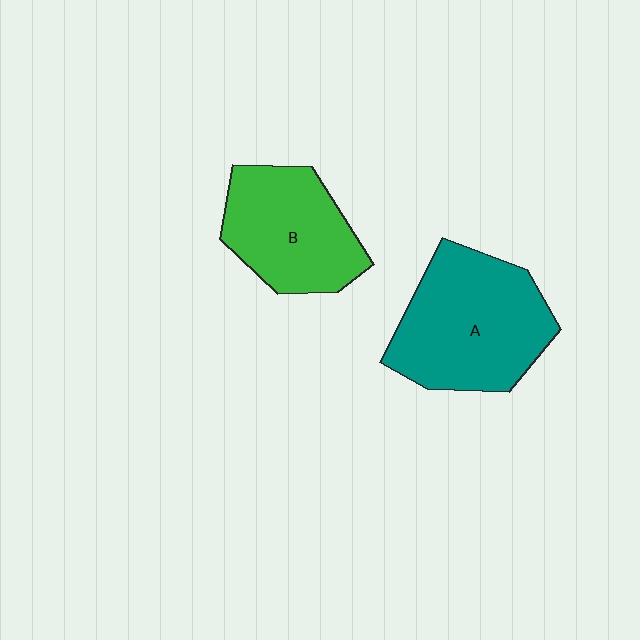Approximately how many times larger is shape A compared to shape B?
Approximately 1.3 times.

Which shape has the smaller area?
Shape B (green).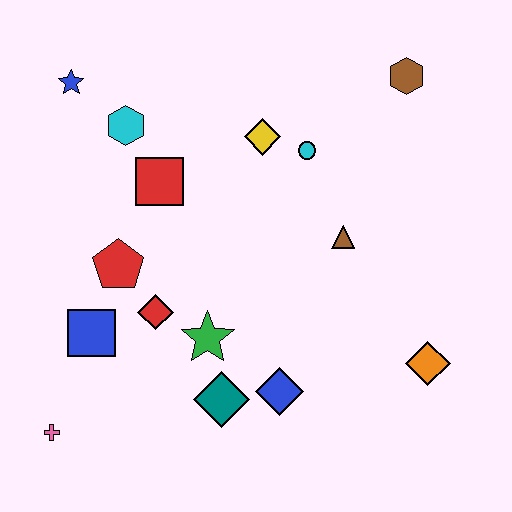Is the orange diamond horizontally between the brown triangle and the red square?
No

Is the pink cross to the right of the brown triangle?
No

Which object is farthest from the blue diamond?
The blue star is farthest from the blue diamond.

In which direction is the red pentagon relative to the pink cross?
The red pentagon is above the pink cross.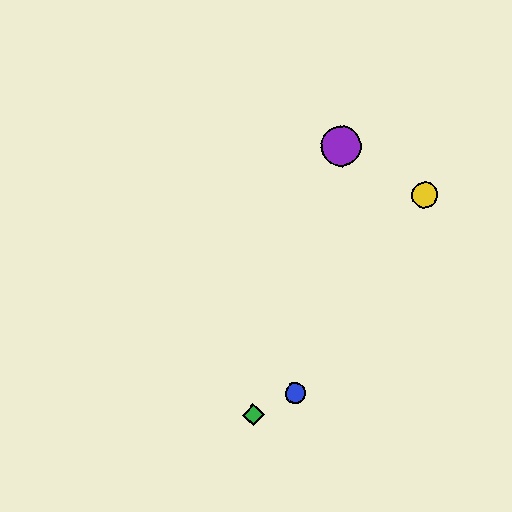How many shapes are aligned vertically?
2 shapes (the red diamond, the purple circle) are aligned vertically.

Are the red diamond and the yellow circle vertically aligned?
No, the red diamond is at x≈341 and the yellow circle is at x≈425.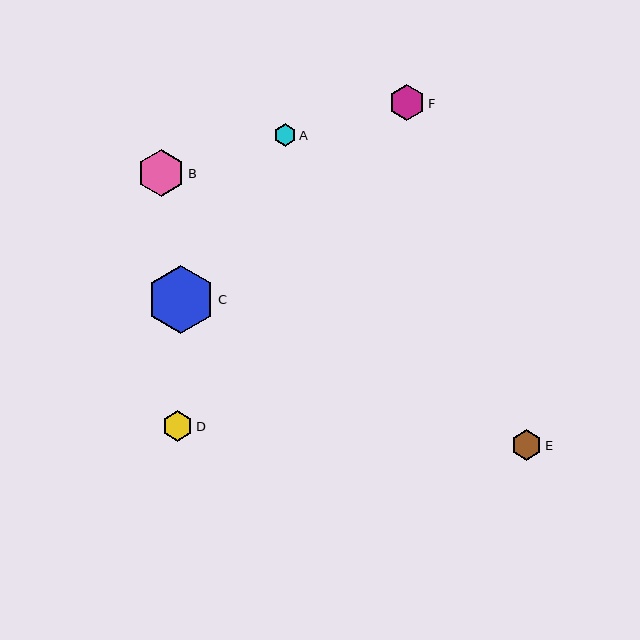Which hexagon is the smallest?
Hexagon A is the smallest with a size of approximately 22 pixels.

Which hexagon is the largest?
Hexagon C is the largest with a size of approximately 68 pixels.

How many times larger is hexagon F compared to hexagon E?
Hexagon F is approximately 1.2 times the size of hexagon E.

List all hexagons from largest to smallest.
From largest to smallest: C, B, F, E, D, A.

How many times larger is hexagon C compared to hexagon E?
Hexagon C is approximately 2.2 times the size of hexagon E.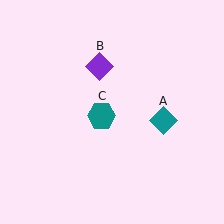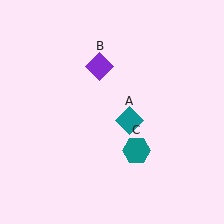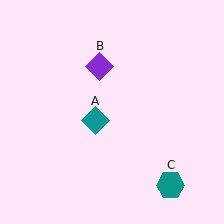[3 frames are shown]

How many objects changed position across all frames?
2 objects changed position: teal diamond (object A), teal hexagon (object C).